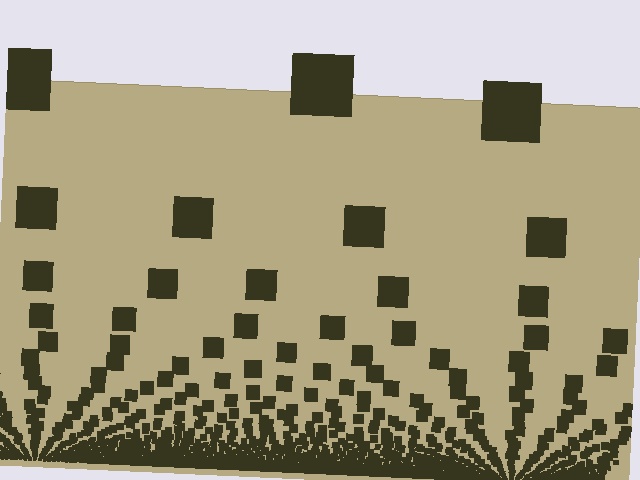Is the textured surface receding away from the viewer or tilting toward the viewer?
The surface appears to tilt toward the viewer. Texture elements get larger and sparser toward the top.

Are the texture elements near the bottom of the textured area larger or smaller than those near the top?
Smaller. The gradient is inverted — elements near the bottom are smaller and denser.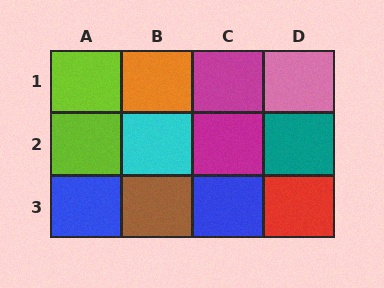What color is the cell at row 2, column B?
Cyan.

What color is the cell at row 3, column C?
Blue.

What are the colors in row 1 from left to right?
Lime, orange, magenta, pink.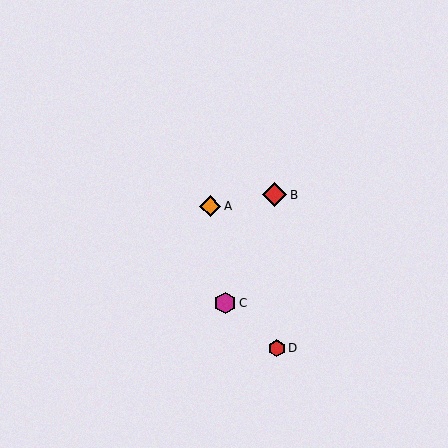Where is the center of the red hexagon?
The center of the red hexagon is at (277, 348).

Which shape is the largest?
The red diamond (labeled B) is the largest.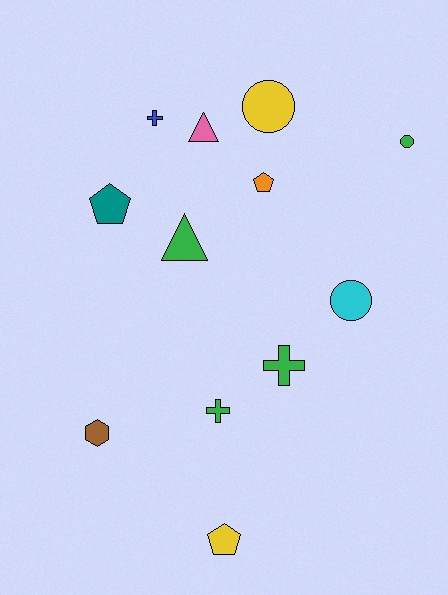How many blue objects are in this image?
There is 1 blue object.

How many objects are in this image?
There are 12 objects.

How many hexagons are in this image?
There is 1 hexagon.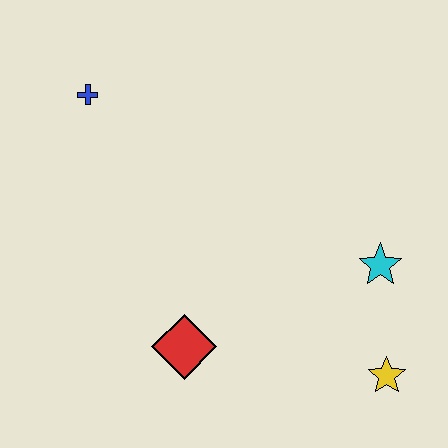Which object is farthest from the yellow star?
The blue cross is farthest from the yellow star.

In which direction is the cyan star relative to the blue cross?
The cyan star is to the right of the blue cross.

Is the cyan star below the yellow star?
No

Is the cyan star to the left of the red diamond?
No